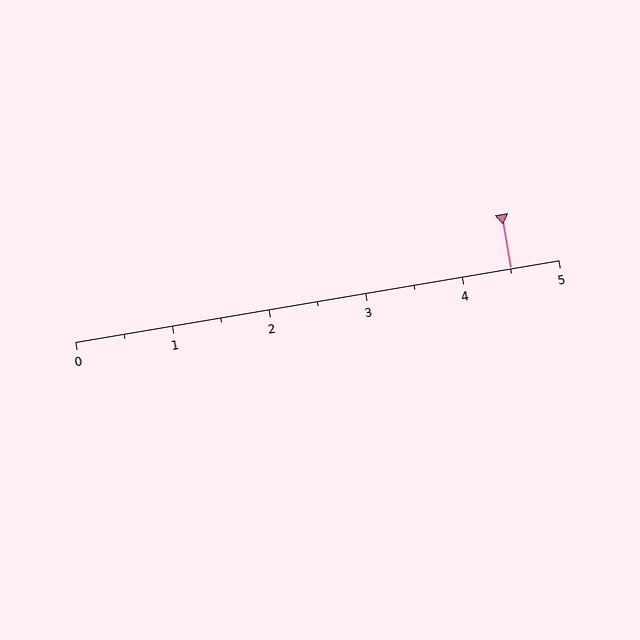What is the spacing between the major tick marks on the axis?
The major ticks are spaced 1 apart.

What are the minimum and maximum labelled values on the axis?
The axis runs from 0 to 5.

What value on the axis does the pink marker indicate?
The marker indicates approximately 4.5.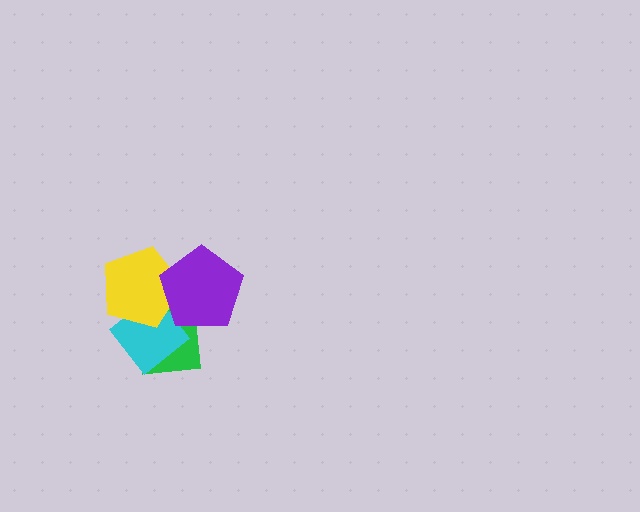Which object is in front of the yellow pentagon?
The purple pentagon is in front of the yellow pentagon.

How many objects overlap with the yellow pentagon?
3 objects overlap with the yellow pentagon.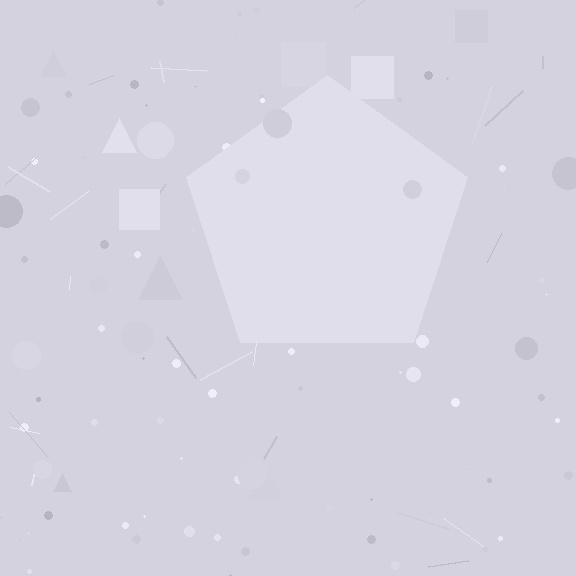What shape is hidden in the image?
A pentagon is hidden in the image.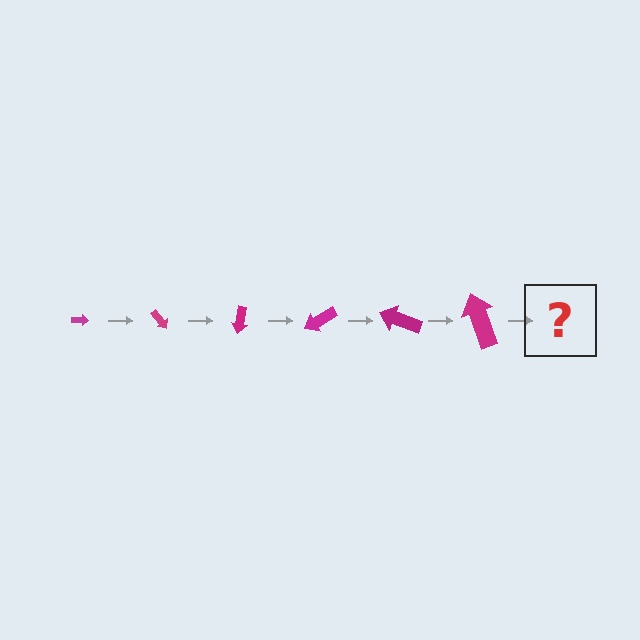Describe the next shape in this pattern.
It should be an arrow, larger than the previous one and rotated 300 degrees from the start.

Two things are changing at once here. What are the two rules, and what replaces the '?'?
The two rules are that the arrow grows larger each step and it rotates 50 degrees each step. The '?' should be an arrow, larger than the previous one and rotated 300 degrees from the start.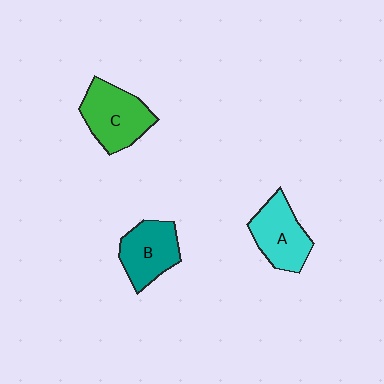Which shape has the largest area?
Shape C (green).